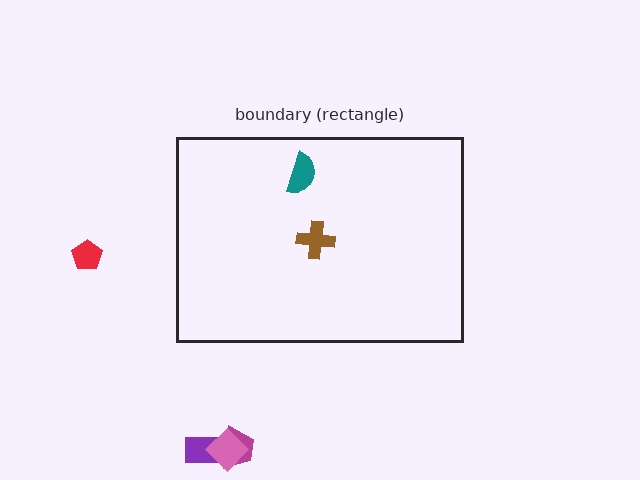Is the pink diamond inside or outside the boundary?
Outside.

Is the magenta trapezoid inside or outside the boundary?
Outside.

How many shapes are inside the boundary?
2 inside, 4 outside.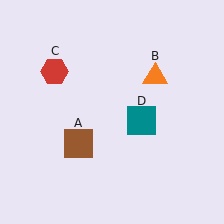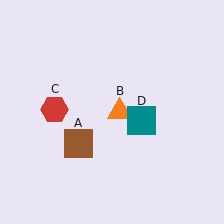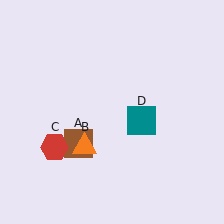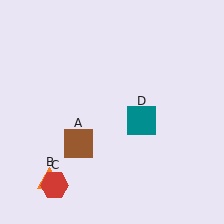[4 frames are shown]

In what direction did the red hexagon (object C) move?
The red hexagon (object C) moved down.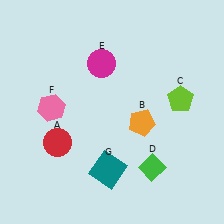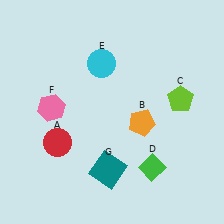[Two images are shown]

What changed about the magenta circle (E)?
In Image 1, E is magenta. In Image 2, it changed to cyan.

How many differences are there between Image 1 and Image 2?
There is 1 difference between the two images.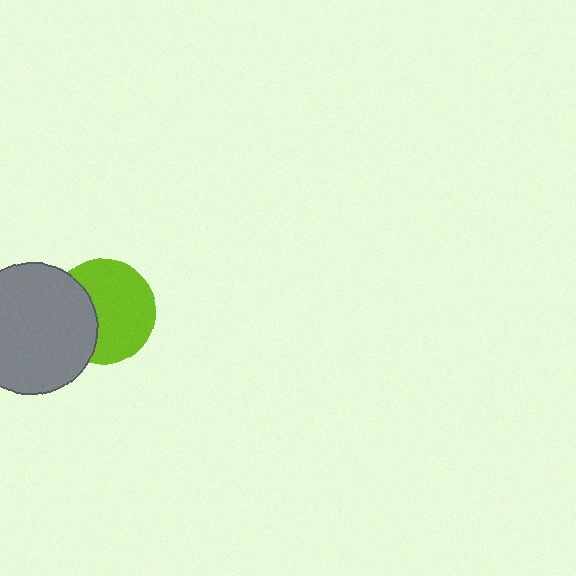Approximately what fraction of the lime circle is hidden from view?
Roughly 34% of the lime circle is hidden behind the gray circle.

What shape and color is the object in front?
The object in front is a gray circle.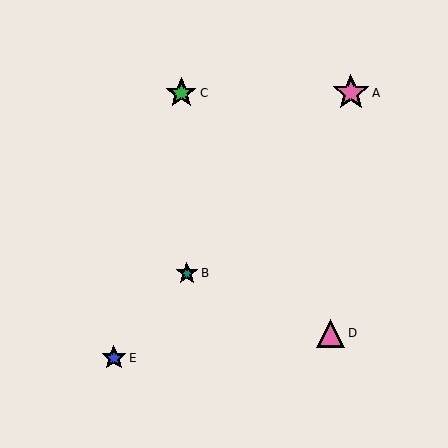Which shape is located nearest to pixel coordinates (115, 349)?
The blue star (labeled E) at (114, 358) is nearest to that location.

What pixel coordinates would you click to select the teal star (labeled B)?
Click at (187, 273) to select the teal star B.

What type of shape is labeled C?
Shape C is a green star.